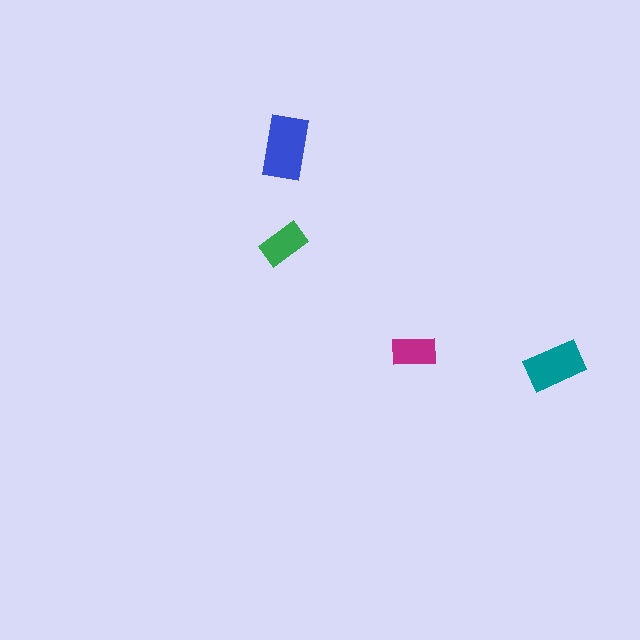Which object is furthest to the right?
The teal rectangle is rightmost.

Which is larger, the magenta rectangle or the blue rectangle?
The blue one.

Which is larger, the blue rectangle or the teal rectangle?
The blue one.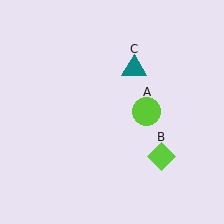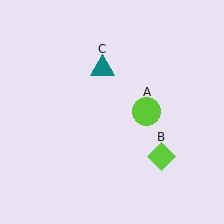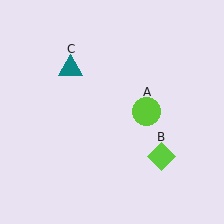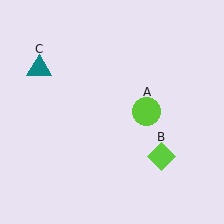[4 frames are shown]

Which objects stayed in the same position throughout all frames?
Lime circle (object A) and lime diamond (object B) remained stationary.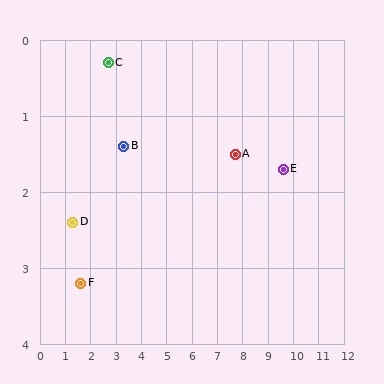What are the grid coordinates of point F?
Point F is at approximately (1.6, 3.2).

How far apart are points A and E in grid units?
Points A and E are about 1.9 grid units apart.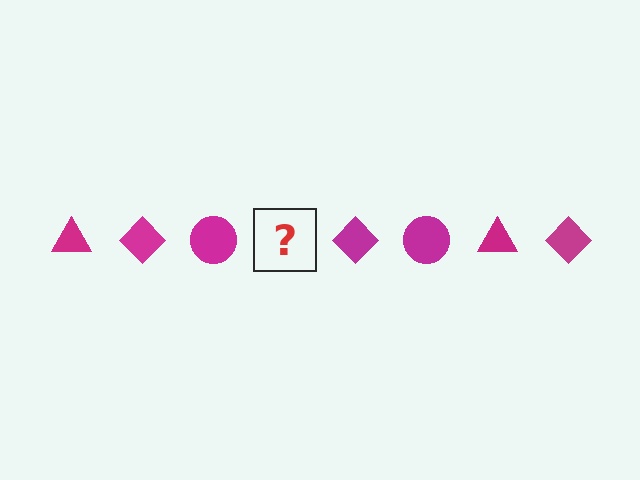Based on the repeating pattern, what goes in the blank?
The blank should be a magenta triangle.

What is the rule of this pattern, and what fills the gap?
The rule is that the pattern cycles through triangle, diamond, circle shapes in magenta. The gap should be filled with a magenta triangle.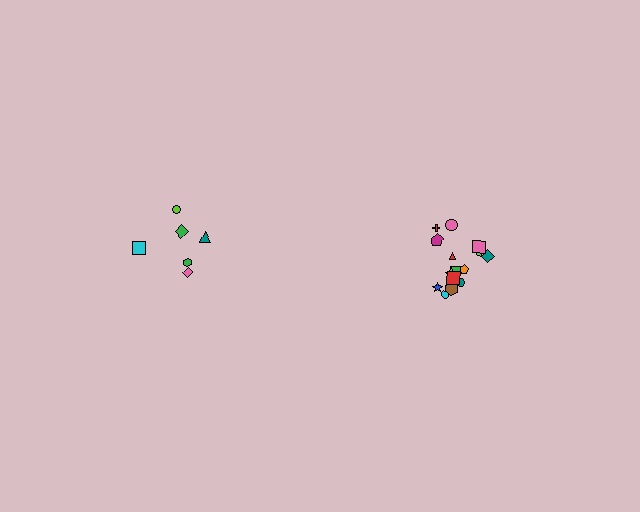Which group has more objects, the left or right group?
The right group.